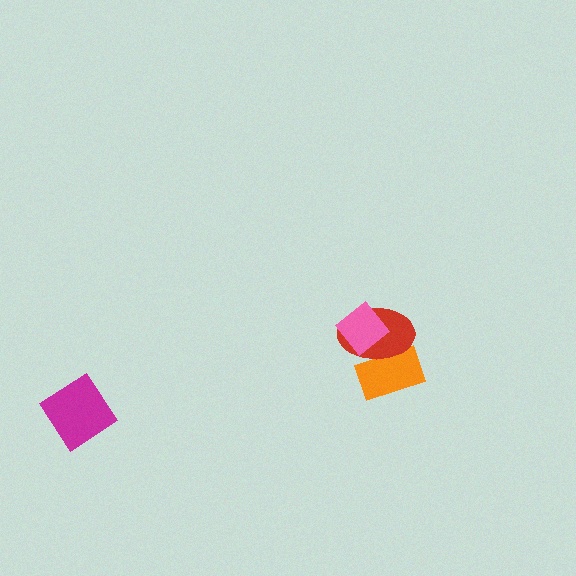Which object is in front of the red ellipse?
The pink diamond is in front of the red ellipse.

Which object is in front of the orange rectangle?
The red ellipse is in front of the orange rectangle.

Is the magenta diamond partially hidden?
No, no other shape covers it.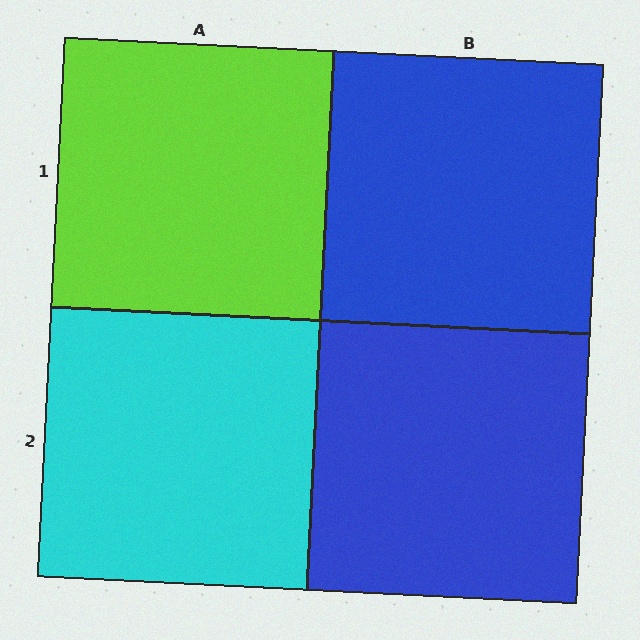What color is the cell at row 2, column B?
Blue.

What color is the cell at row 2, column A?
Cyan.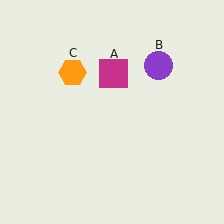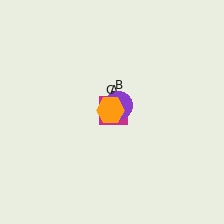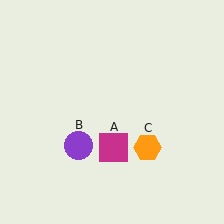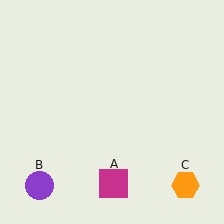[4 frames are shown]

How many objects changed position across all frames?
3 objects changed position: magenta square (object A), purple circle (object B), orange hexagon (object C).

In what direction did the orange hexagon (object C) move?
The orange hexagon (object C) moved down and to the right.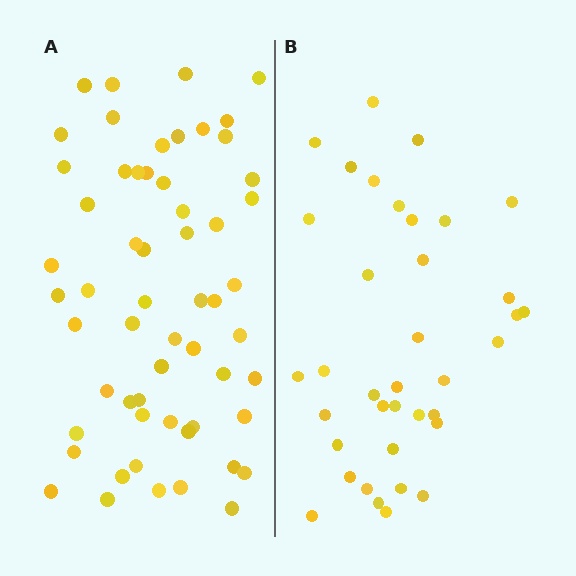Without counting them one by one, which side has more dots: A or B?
Region A (the left region) has more dots.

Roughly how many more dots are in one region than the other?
Region A has approximately 20 more dots than region B.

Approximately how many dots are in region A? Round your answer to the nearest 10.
About 60 dots. (The exact count is 58, which rounds to 60.)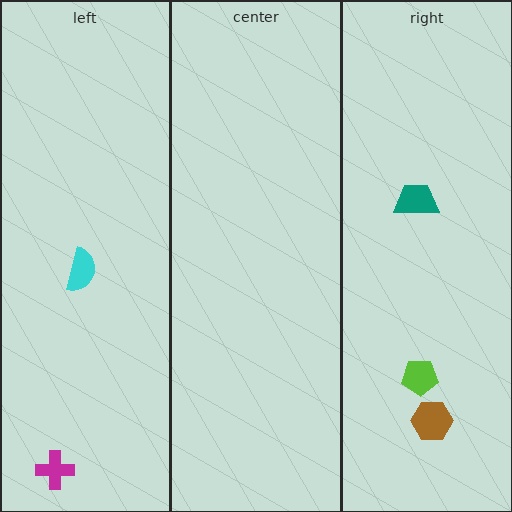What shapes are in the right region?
The brown hexagon, the teal trapezoid, the lime pentagon.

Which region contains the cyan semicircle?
The left region.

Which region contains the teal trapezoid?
The right region.